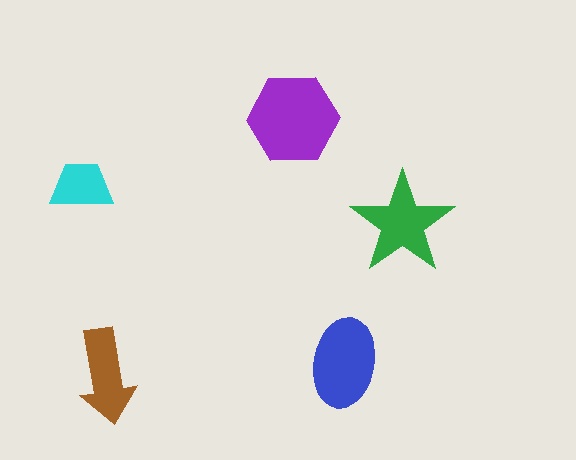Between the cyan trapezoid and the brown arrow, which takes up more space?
The brown arrow.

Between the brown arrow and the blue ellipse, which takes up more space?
The blue ellipse.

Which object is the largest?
The purple hexagon.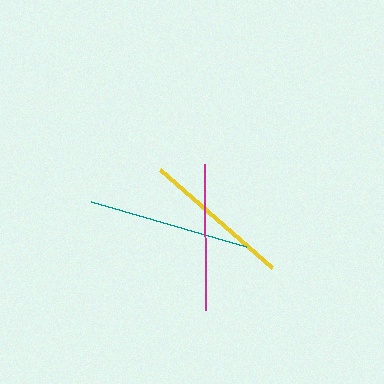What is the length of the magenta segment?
The magenta segment is approximately 147 pixels long.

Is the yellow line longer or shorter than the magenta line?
The yellow line is longer than the magenta line.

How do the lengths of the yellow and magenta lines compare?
The yellow and magenta lines are approximately the same length.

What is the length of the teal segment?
The teal segment is approximately 162 pixels long.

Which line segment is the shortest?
The magenta line is the shortest at approximately 147 pixels.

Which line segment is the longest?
The teal line is the longest at approximately 162 pixels.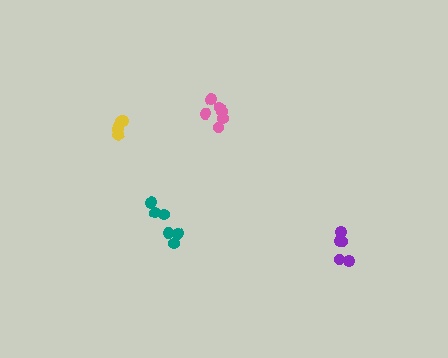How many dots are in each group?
Group 1: 6 dots, Group 2: 6 dots, Group 3: 5 dots, Group 4: 6 dots (23 total).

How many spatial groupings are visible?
There are 4 spatial groupings.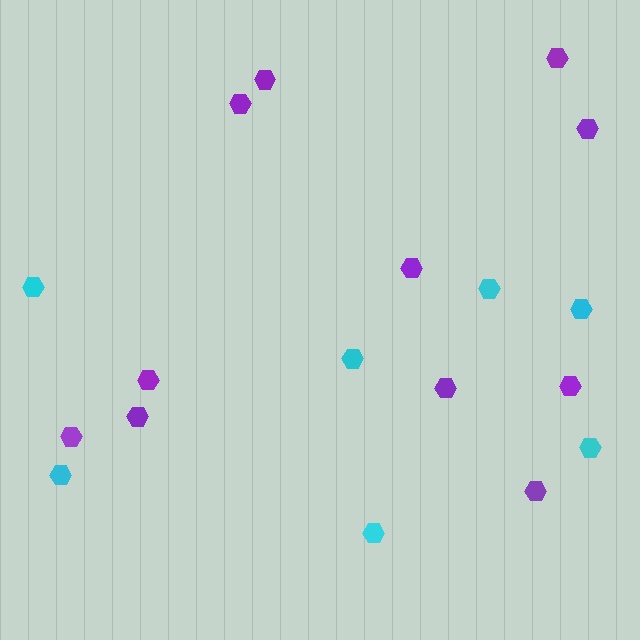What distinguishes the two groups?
There are 2 groups: one group of purple hexagons (11) and one group of cyan hexagons (7).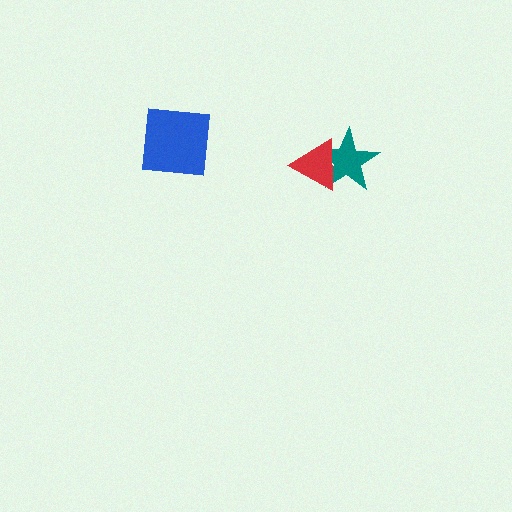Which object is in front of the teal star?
The red triangle is in front of the teal star.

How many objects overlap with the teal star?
1 object overlaps with the teal star.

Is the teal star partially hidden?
Yes, it is partially covered by another shape.